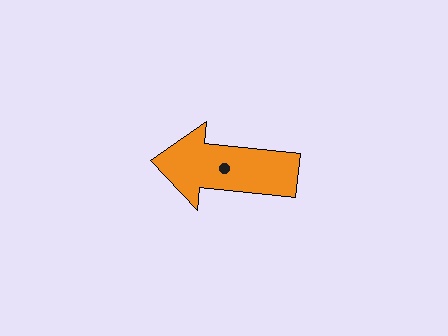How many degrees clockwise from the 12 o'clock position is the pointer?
Approximately 276 degrees.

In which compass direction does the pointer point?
West.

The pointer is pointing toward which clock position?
Roughly 9 o'clock.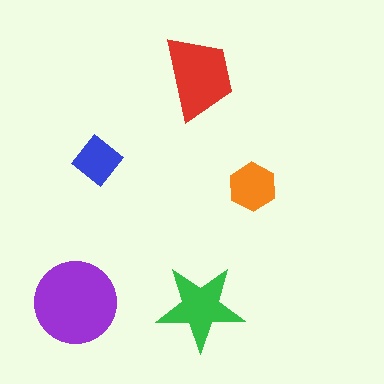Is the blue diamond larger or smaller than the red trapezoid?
Smaller.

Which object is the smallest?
The blue diamond.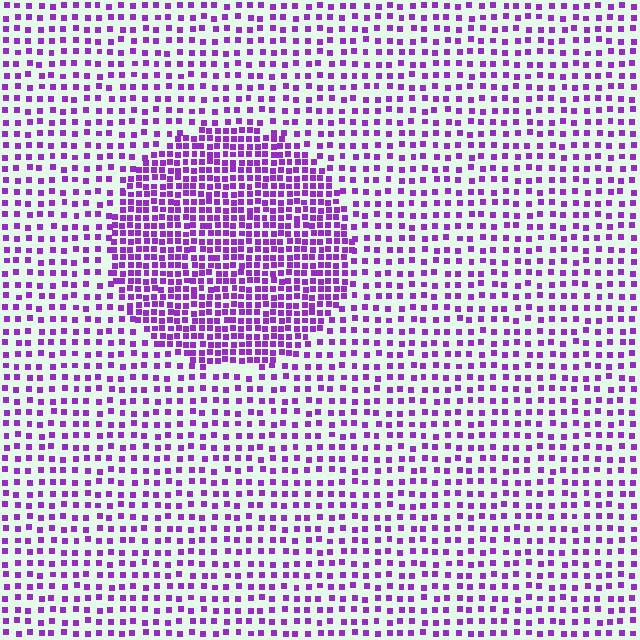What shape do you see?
I see a circle.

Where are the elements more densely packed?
The elements are more densely packed inside the circle boundary.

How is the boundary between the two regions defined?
The boundary is defined by a change in element density (approximately 2.2x ratio). All elements are the same color, size, and shape.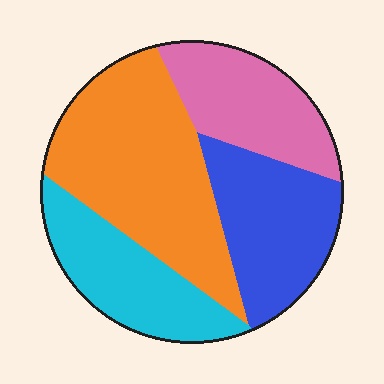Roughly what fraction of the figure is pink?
Pink takes up less than a quarter of the figure.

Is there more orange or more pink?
Orange.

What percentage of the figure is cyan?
Cyan takes up about one fifth (1/5) of the figure.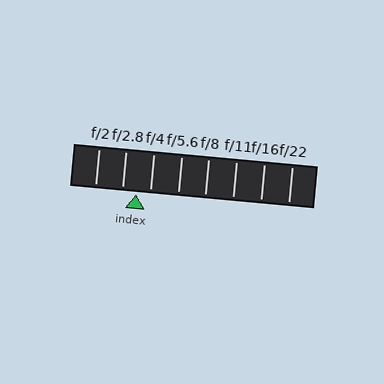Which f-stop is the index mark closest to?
The index mark is closest to f/2.8.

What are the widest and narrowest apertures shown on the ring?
The widest aperture shown is f/2 and the narrowest is f/22.